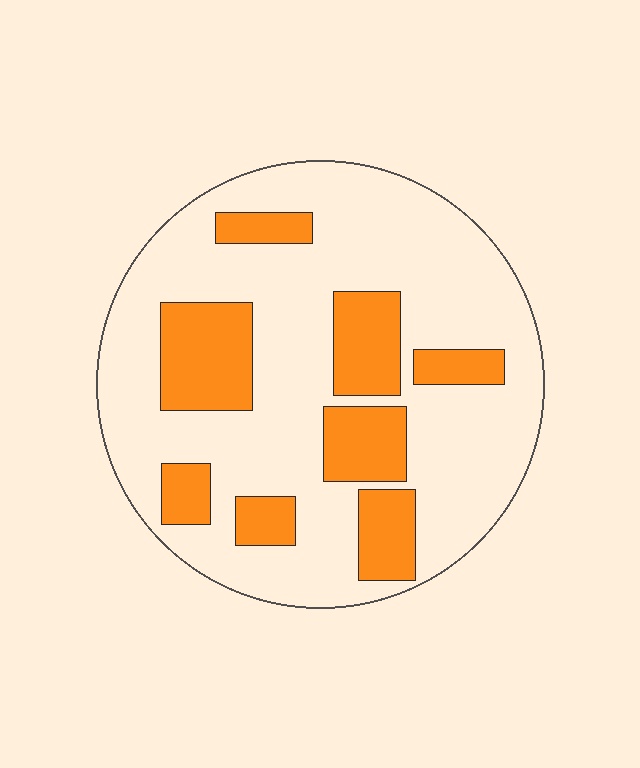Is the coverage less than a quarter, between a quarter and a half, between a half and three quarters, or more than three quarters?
Between a quarter and a half.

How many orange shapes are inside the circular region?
8.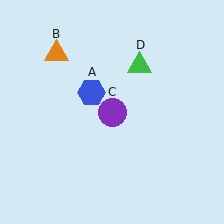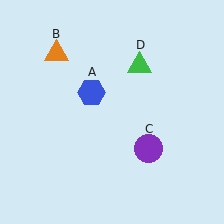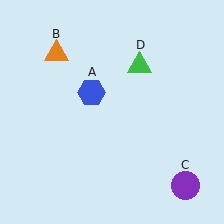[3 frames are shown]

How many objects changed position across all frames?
1 object changed position: purple circle (object C).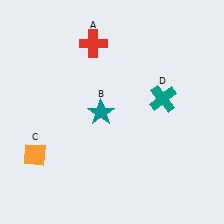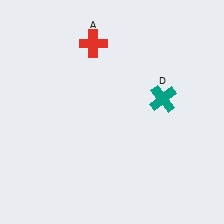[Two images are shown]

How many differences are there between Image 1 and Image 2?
There are 2 differences between the two images.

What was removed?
The orange diamond (C), the teal star (B) were removed in Image 2.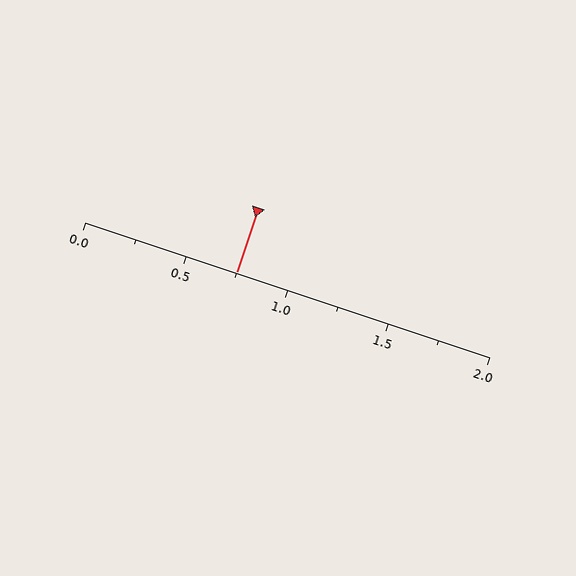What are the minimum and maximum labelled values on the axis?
The axis runs from 0.0 to 2.0.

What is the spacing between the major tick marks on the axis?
The major ticks are spaced 0.5 apart.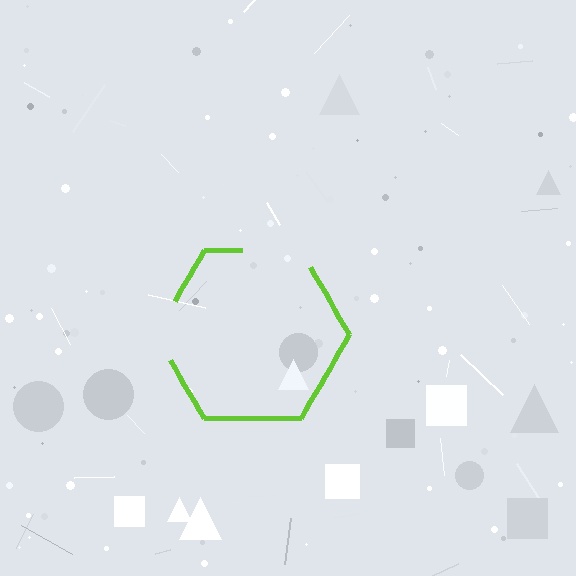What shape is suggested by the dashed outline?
The dashed outline suggests a hexagon.